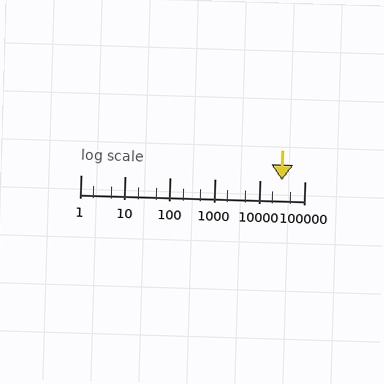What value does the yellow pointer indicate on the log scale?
The pointer indicates approximately 31000.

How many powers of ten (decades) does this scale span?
The scale spans 5 decades, from 1 to 100000.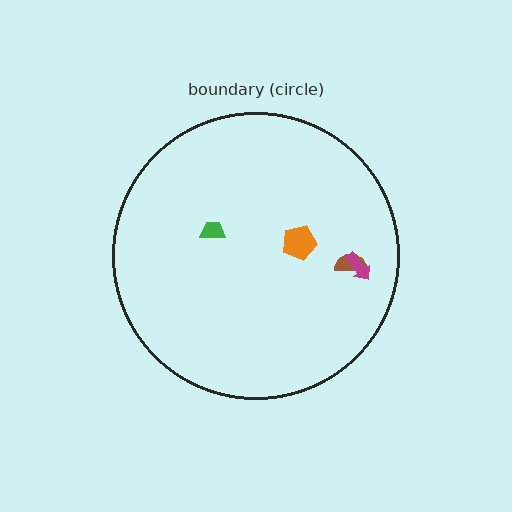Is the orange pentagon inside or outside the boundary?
Inside.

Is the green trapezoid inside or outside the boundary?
Inside.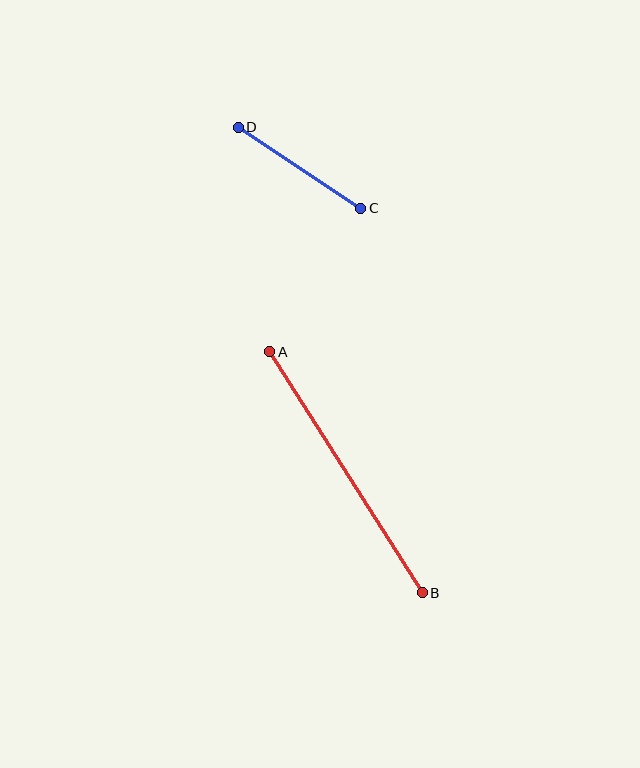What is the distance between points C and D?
The distance is approximately 147 pixels.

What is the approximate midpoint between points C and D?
The midpoint is at approximately (300, 168) pixels.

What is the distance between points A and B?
The distance is approximately 285 pixels.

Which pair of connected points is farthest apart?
Points A and B are farthest apart.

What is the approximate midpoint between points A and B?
The midpoint is at approximately (346, 472) pixels.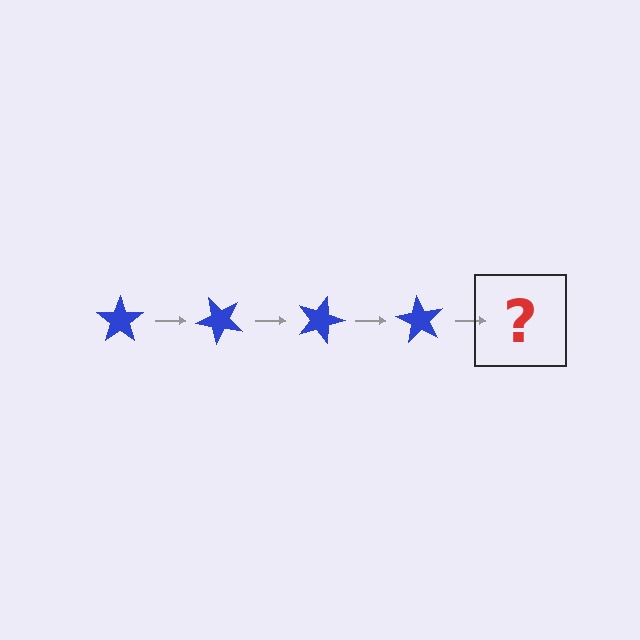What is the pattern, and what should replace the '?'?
The pattern is that the star rotates 45 degrees each step. The '?' should be a blue star rotated 180 degrees.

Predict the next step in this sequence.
The next step is a blue star rotated 180 degrees.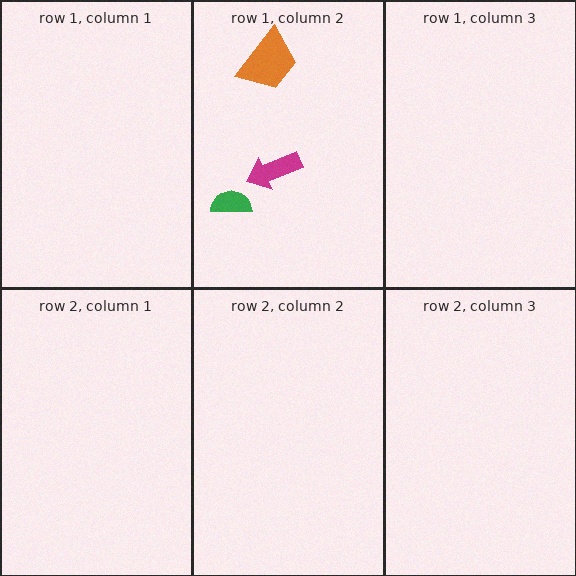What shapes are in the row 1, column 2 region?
The magenta arrow, the green semicircle, the orange trapezoid.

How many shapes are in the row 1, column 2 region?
3.